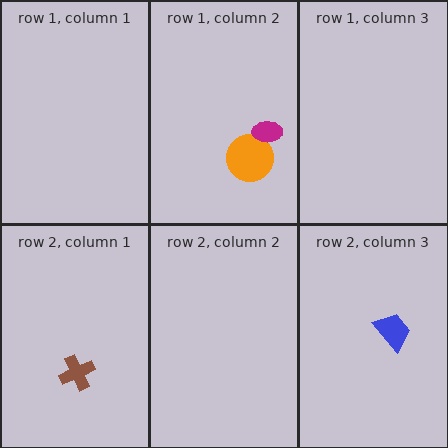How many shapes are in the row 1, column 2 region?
2.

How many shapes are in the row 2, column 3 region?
1.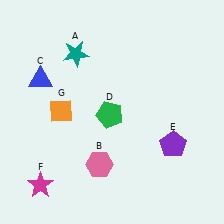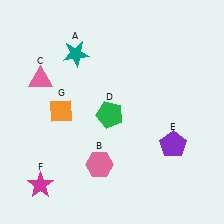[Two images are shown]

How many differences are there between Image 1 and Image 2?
There is 1 difference between the two images.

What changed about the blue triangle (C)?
In Image 1, C is blue. In Image 2, it changed to pink.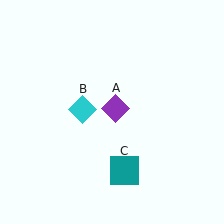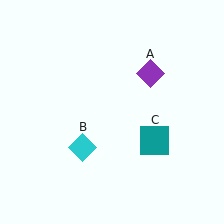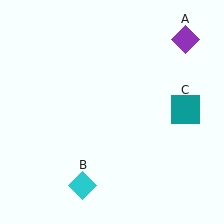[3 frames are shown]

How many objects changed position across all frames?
3 objects changed position: purple diamond (object A), cyan diamond (object B), teal square (object C).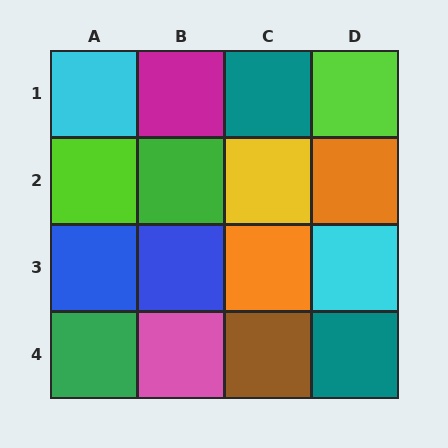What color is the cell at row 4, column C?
Brown.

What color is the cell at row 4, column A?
Green.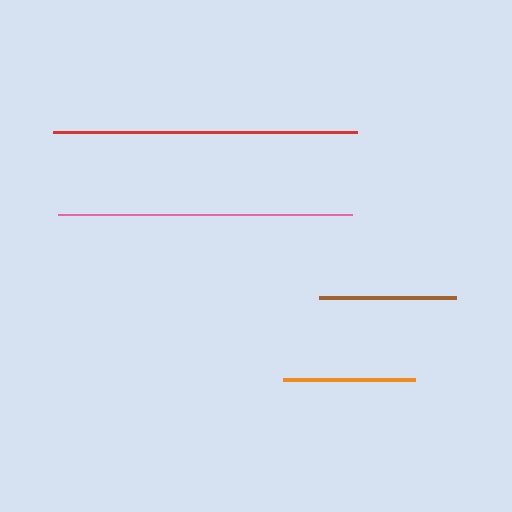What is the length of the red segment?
The red segment is approximately 304 pixels long.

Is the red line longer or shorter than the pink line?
The red line is longer than the pink line.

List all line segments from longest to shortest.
From longest to shortest: red, pink, brown, orange.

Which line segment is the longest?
The red line is the longest at approximately 304 pixels.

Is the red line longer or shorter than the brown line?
The red line is longer than the brown line.